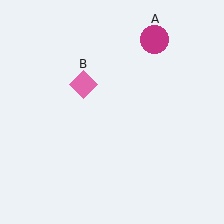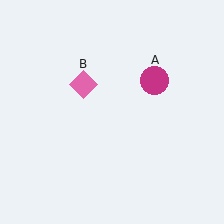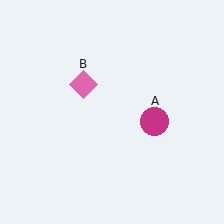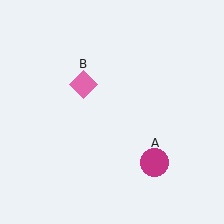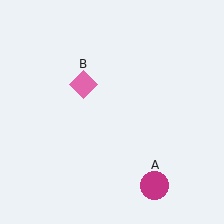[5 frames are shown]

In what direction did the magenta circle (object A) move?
The magenta circle (object A) moved down.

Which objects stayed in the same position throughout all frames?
Pink diamond (object B) remained stationary.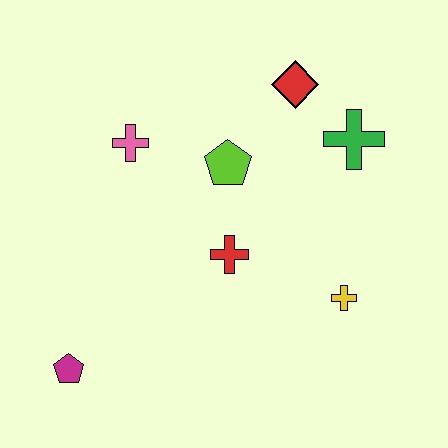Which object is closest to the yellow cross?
The red cross is closest to the yellow cross.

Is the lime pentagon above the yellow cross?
Yes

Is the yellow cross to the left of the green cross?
Yes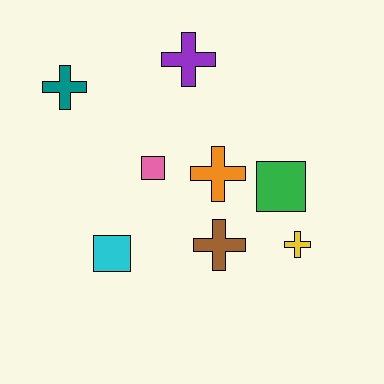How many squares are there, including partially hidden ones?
There are 3 squares.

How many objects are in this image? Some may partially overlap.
There are 8 objects.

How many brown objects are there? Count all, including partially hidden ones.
There is 1 brown object.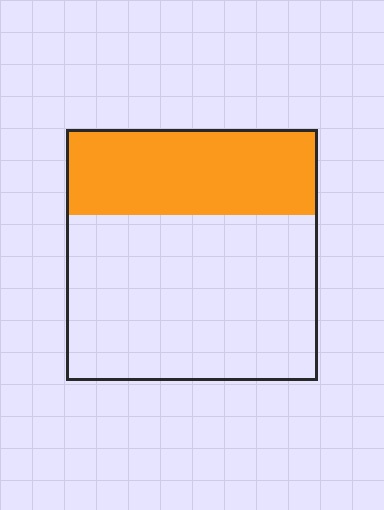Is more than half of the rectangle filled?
No.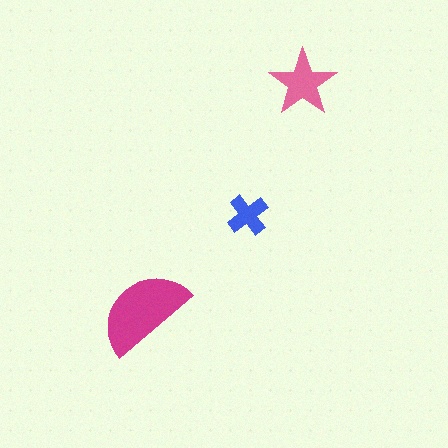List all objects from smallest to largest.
The blue cross, the pink star, the magenta semicircle.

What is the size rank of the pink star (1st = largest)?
2nd.